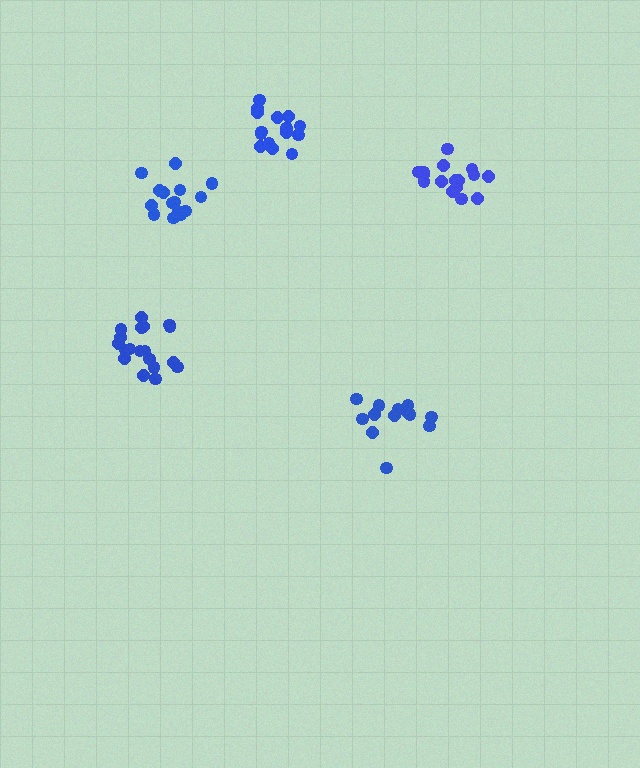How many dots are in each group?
Group 1: 13 dots, Group 2: 17 dots, Group 3: 19 dots, Group 4: 15 dots, Group 5: 15 dots (79 total).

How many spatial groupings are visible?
There are 5 spatial groupings.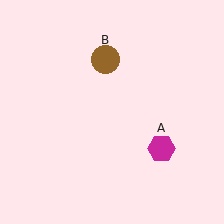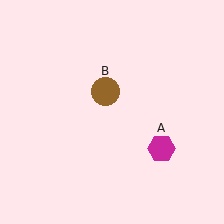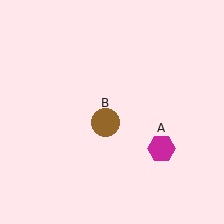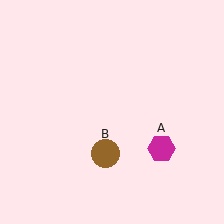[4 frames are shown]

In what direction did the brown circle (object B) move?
The brown circle (object B) moved down.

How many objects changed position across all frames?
1 object changed position: brown circle (object B).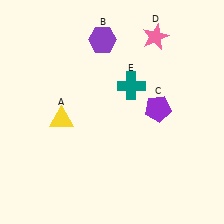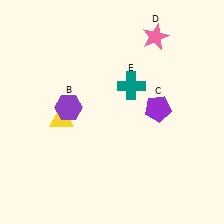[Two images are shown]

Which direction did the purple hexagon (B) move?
The purple hexagon (B) moved down.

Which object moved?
The purple hexagon (B) moved down.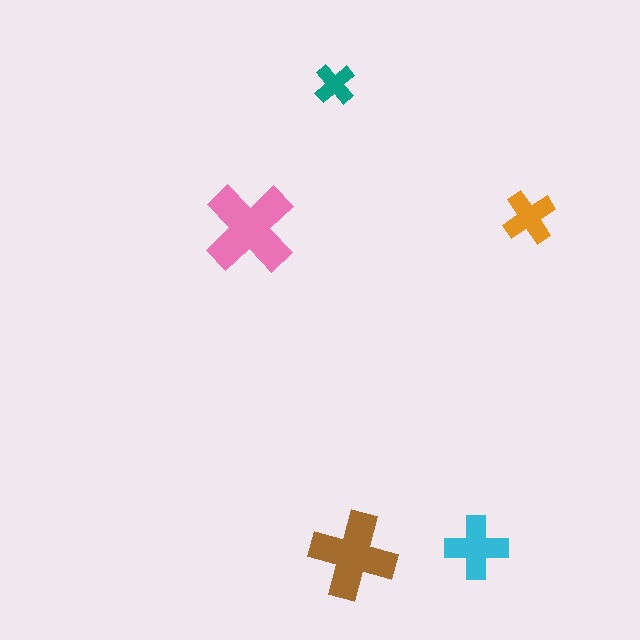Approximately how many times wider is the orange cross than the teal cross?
About 1.5 times wider.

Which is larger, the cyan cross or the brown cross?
The brown one.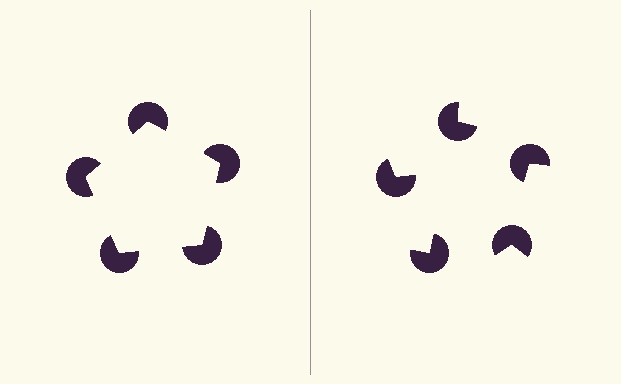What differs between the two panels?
The pac-man discs are positioned identically on both sides; only the wedge orientations differ. On the left they align to a pentagon; on the right they are misaligned.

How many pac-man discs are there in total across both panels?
10 — 5 on each side.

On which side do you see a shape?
An illusory pentagon appears on the left side. On the right side the wedge cuts are rotated, so no coherent shape forms.